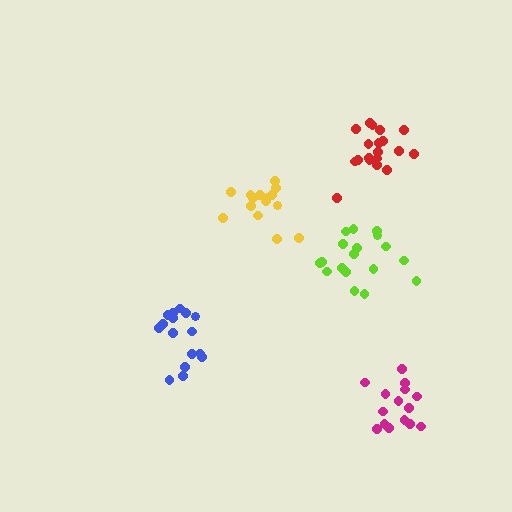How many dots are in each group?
Group 1: 16 dots, Group 2: 15 dots, Group 3: 19 dots, Group 4: 15 dots, Group 5: 18 dots (83 total).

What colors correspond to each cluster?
The clusters are colored: blue, magenta, red, yellow, lime.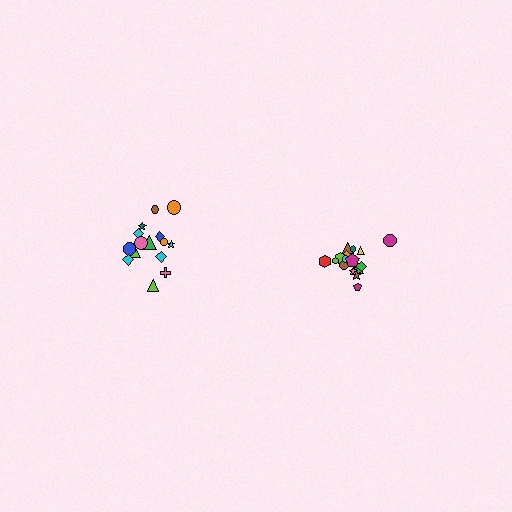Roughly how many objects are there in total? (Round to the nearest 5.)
Roughly 35 objects in total.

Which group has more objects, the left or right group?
The right group.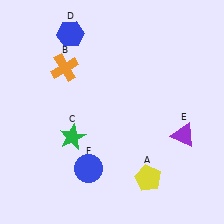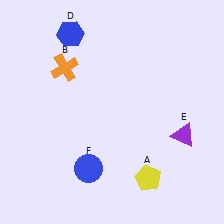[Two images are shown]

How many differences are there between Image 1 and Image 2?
There is 1 difference between the two images.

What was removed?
The green star (C) was removed in Image 2.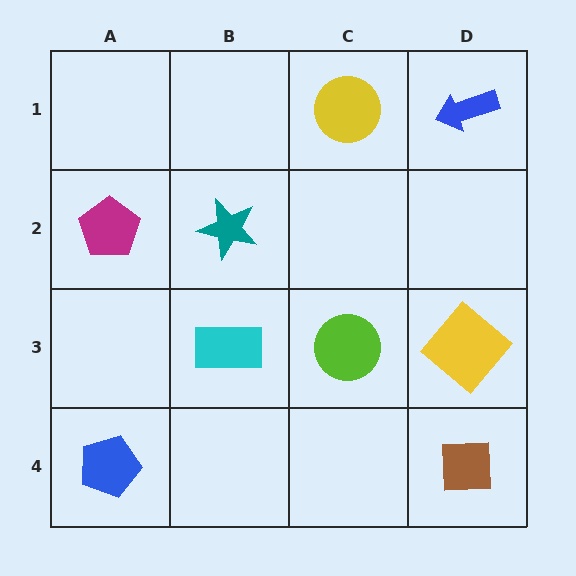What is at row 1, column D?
A blue arrow.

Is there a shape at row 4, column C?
No, that cell is empty.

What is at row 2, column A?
A magenta pentagon.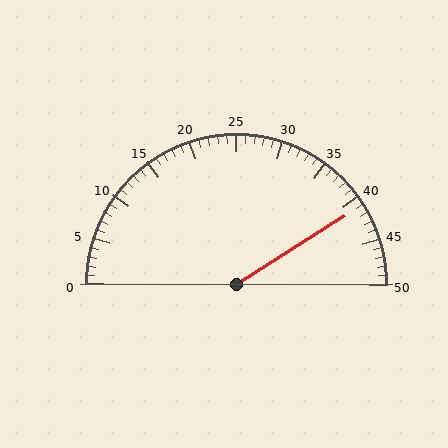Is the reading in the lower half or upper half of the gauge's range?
The reading is in the upper half of the range (0 to 50).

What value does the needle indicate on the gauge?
The needle indicates approximately 41.